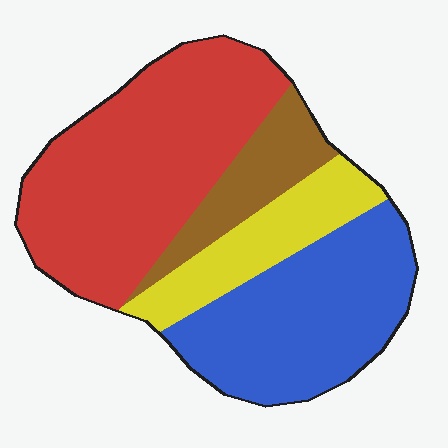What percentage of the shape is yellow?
Yellow takes up less than a quarter of the shape.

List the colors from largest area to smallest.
From largest to smallest: red, blue, yellow, brown.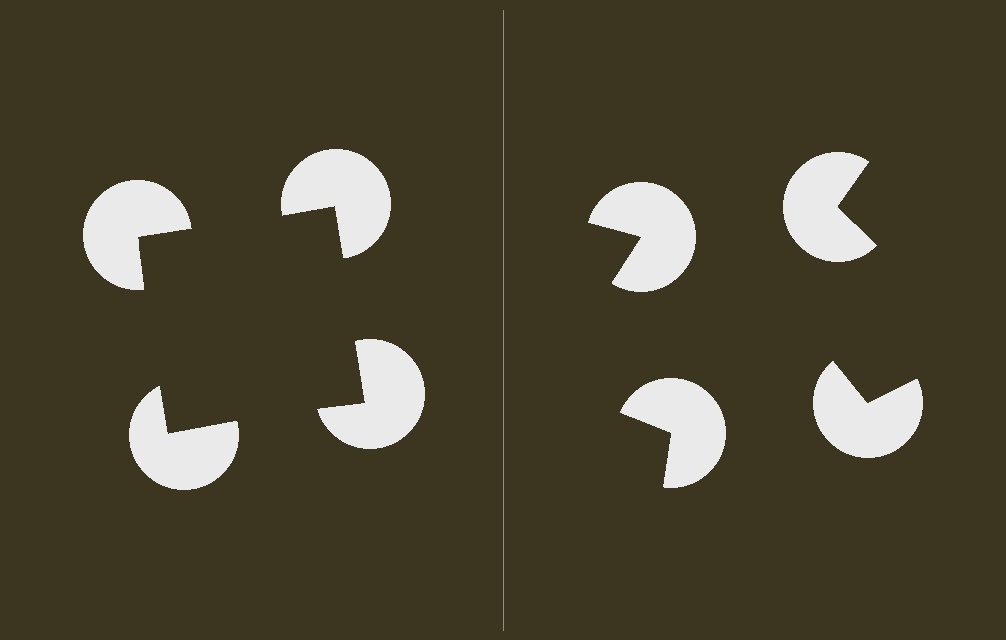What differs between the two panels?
The pac-man discs are positioned identically on both sides; only the wedge orientations differ. On the left they align to a square; on the right they are misaligned.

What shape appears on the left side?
An illusory square.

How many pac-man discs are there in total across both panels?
8 — 4 on each side.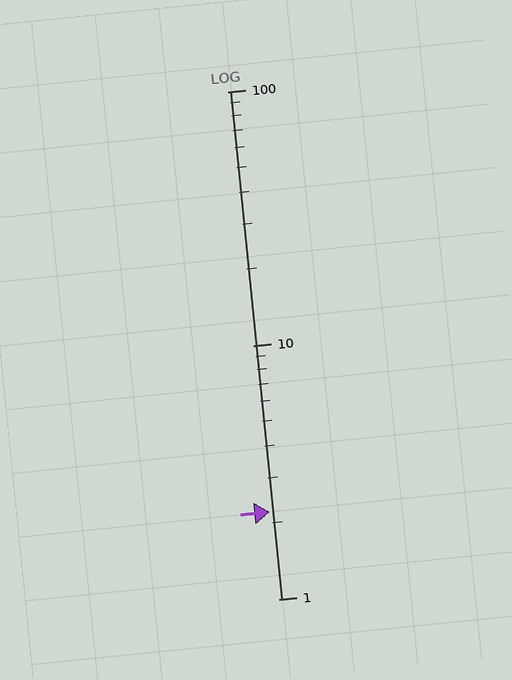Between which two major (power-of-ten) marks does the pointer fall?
The pointer is between 1 and 10.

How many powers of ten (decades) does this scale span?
The scale spans 2 decades, from 1 to 100.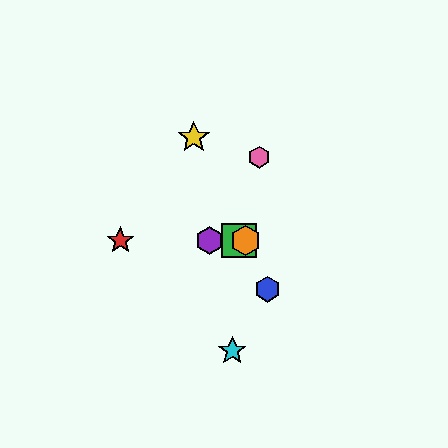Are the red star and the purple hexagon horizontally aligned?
Yes, both are at y≈241.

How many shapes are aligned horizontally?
4 shapes (the red star, the green square, the purple hexagon, the orange hexagon) are aligned horizontally.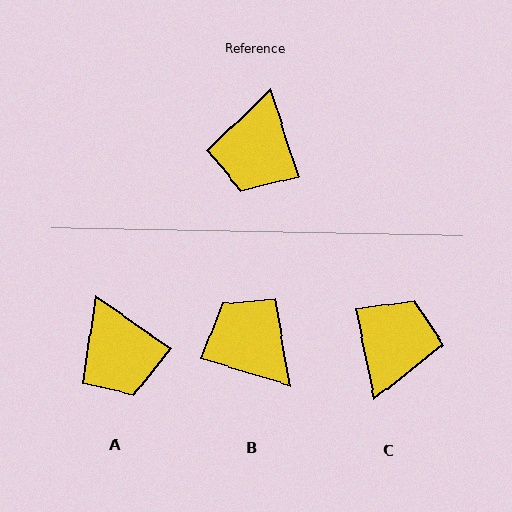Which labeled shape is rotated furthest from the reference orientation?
C, about 174 degrees away.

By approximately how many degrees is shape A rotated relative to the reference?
Approximately 37 degrees counter-clockwise.